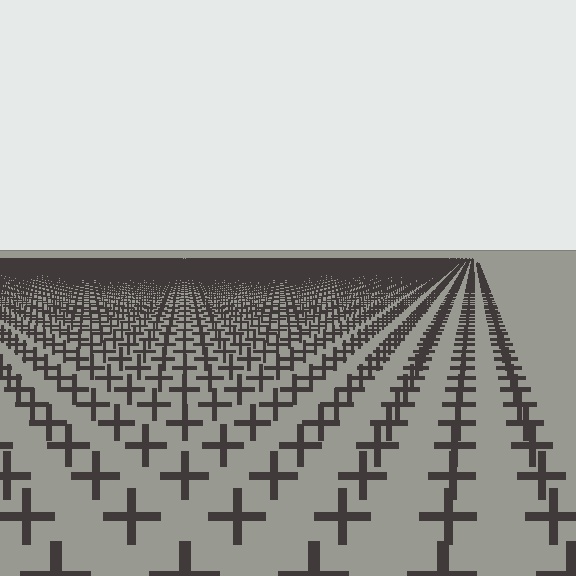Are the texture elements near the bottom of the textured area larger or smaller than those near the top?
Larger. Near the bottom, elements are closer to the viewer and appear at a bigger on-screen size.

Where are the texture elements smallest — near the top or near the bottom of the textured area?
Near the top.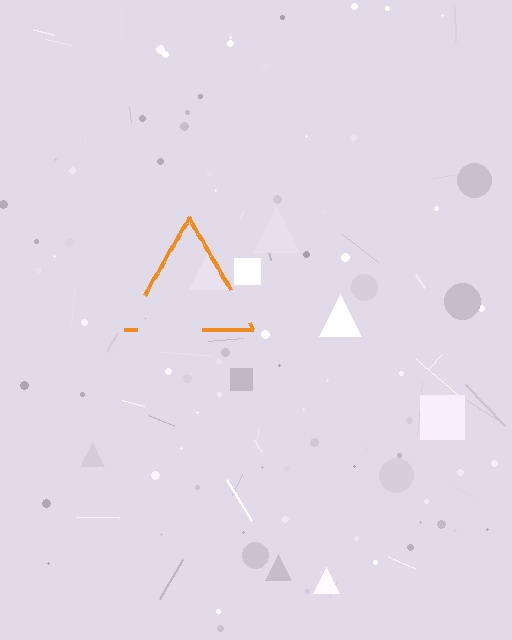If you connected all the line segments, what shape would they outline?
They would outline a triangle.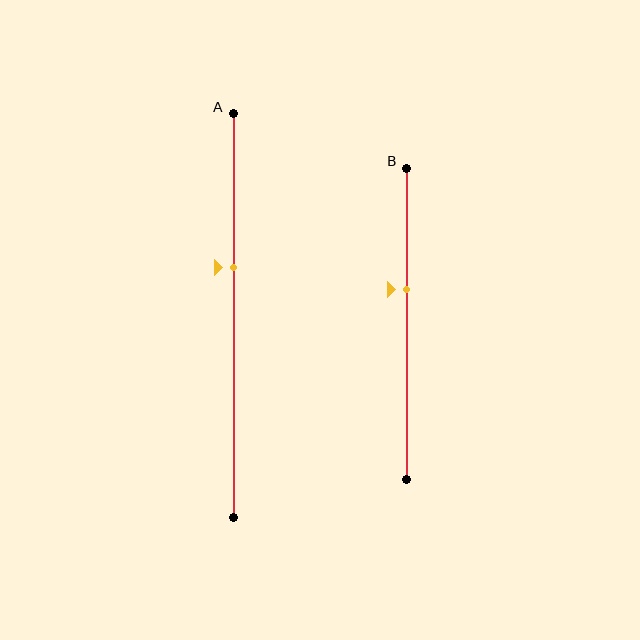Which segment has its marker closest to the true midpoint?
Segment B has its marker closest to the true midpoint.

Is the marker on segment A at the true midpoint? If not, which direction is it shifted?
No, the marker on segment A is shifted upward by about 12% of the segment length.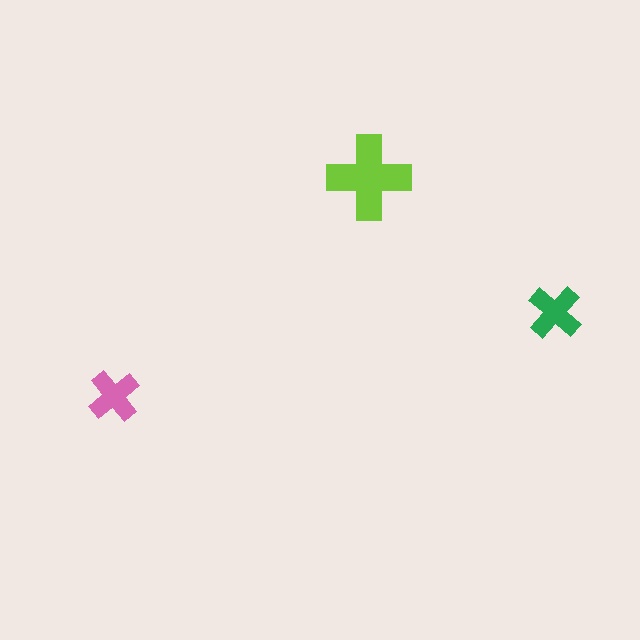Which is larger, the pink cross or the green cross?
The green one.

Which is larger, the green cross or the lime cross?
The lime one.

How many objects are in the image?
There are 3 objects in the image.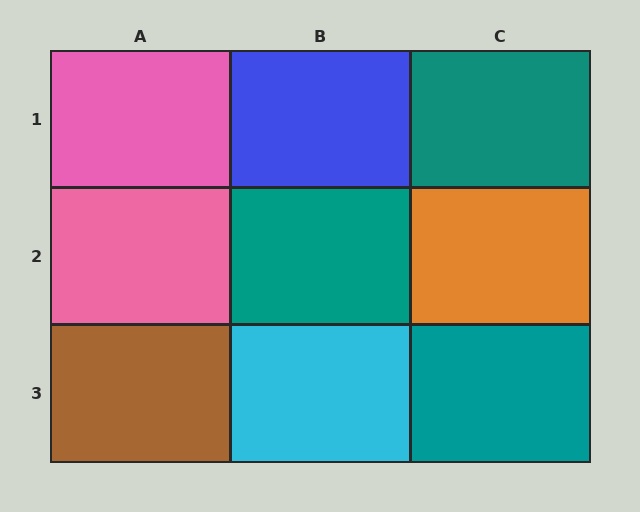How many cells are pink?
2 cells are pink.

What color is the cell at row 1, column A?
Pink.